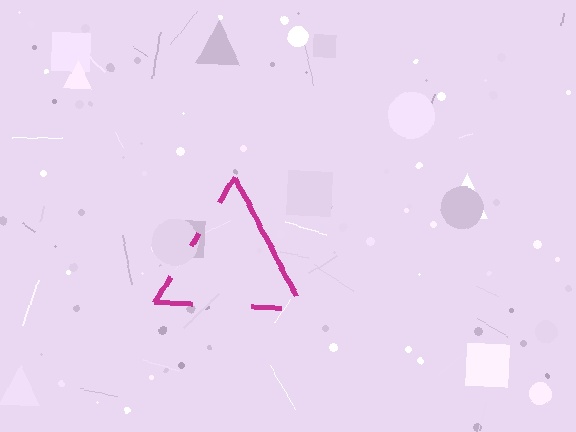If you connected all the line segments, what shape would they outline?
They would outline a triangle.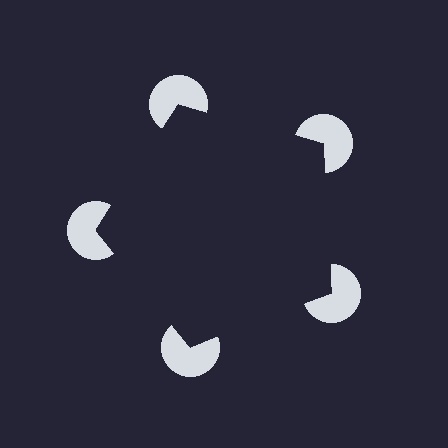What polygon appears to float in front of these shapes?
An illusory pentagon — its edges are inferred from the aligned wedge cuts in the pac-man discs, not physically drawn.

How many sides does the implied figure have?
5 sides.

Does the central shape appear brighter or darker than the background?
It typically appears slightly darker than the background, even though no actual brightness change is drawn.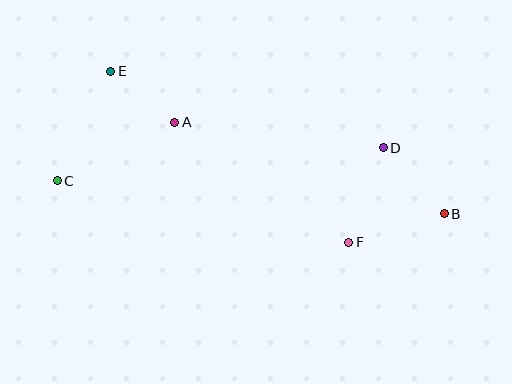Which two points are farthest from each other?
Points B and C are farthest from each other.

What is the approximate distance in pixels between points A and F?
The distance between A and F is approximately 211 pixels.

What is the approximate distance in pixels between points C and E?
The distance between C and E is approximately 122 pixels.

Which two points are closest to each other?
Points A and E are closest to each other.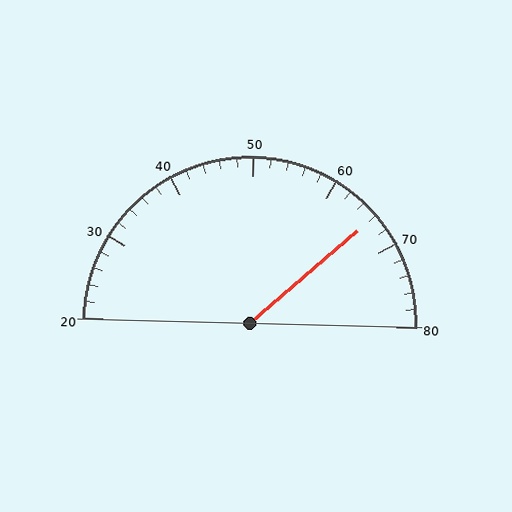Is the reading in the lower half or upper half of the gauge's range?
The reading is in the upper half of the range (20 to 80).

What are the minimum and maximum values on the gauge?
The gauge ranges from 20 to 80.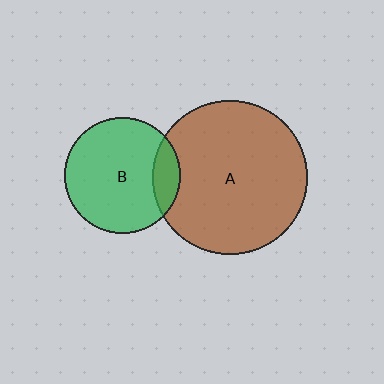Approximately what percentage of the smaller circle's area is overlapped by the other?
Approximately 15%.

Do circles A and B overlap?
Yes.